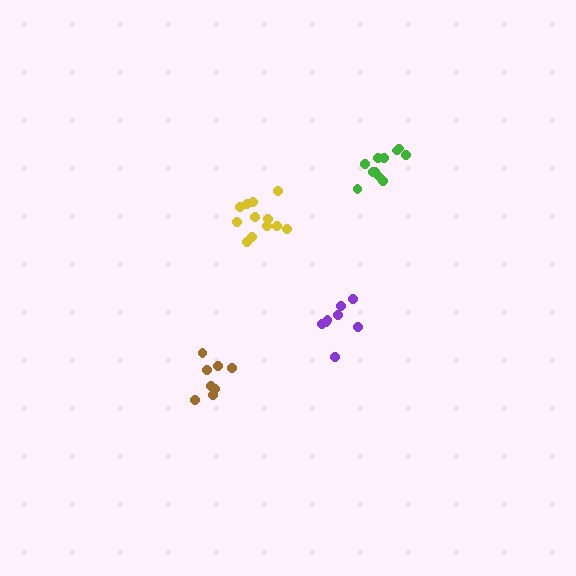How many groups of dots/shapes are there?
There are 4 groups.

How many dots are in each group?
Group 1: 8 dots, Group 2: 8 dots, Group 3: 11 dots, Group 4: 12 dots (39 total).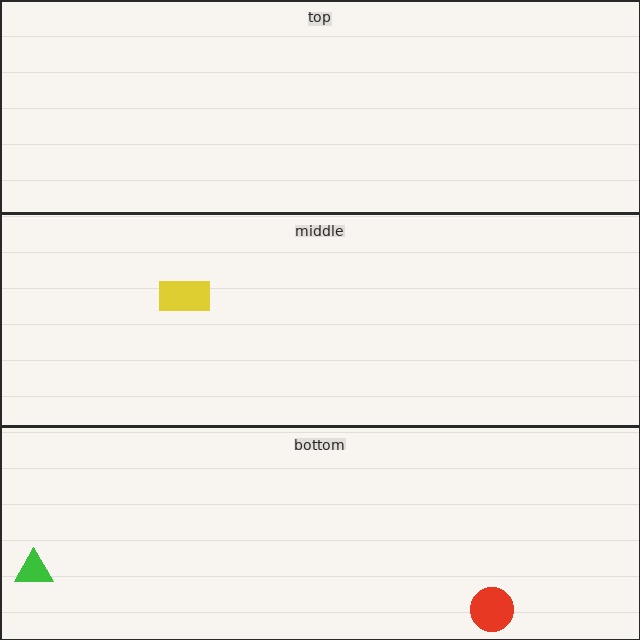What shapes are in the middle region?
The yellow rectangle.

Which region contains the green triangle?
The bottom region.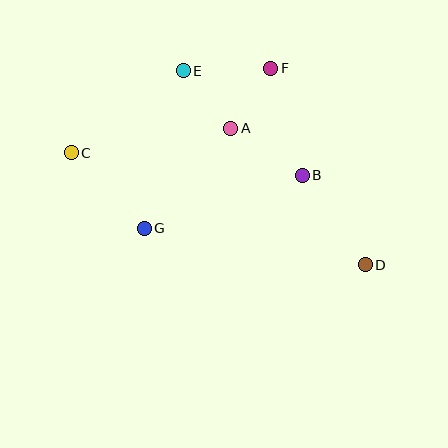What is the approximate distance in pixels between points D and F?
The distance between D and F is approximately 218 pixels.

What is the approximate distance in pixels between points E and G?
The distance between E and G is approximately 162 pixels.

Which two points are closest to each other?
Points A and F are closest to each other.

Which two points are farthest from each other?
Points C and D are farthest from each other.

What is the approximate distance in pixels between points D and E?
The distance between D and E is approximately 266 pixels.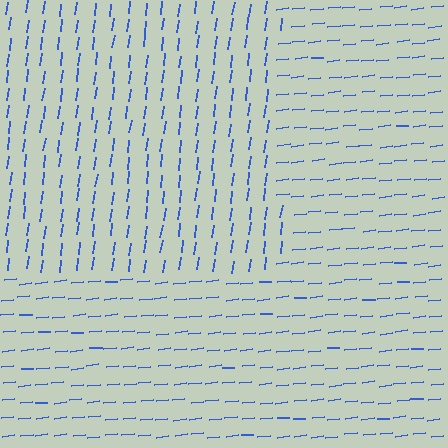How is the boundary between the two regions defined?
The boundary is defined purely by a change in line orientation (approximately 76 degrees difference). All lines are the same color and thickness.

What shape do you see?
I see a rectangle.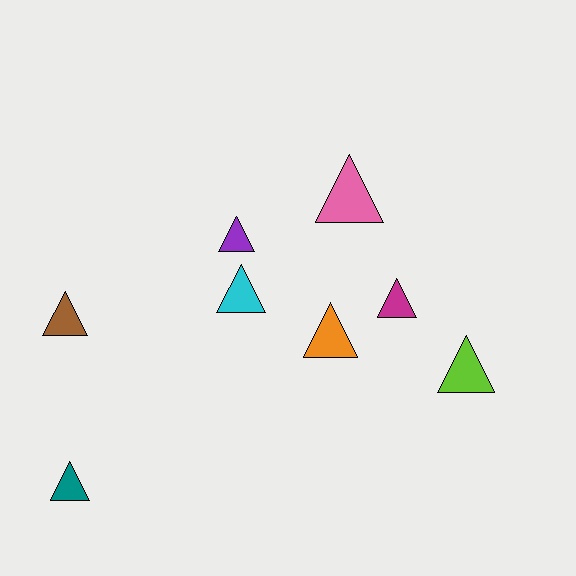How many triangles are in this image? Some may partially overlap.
There are 8 triangles.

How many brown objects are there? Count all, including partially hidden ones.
There is 1 brown object.